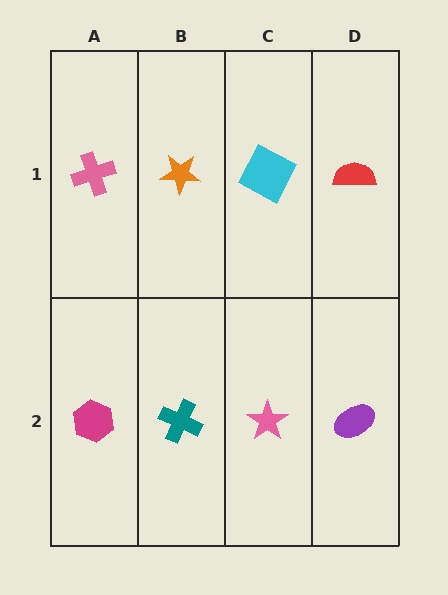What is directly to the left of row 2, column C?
A teal cross.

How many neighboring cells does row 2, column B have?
3.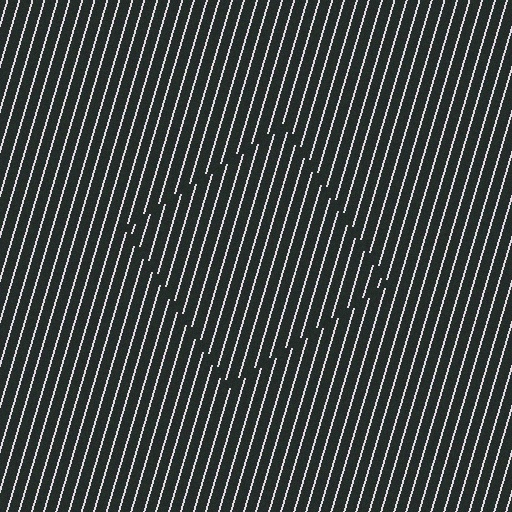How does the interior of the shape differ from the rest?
The interior of the shape contains the same grating, shifted by half a period — the contour is defined by the phase discontinuity where line-ends from the inner and outer gratings abut.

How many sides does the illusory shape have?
4 sides — the line-ends trace a square.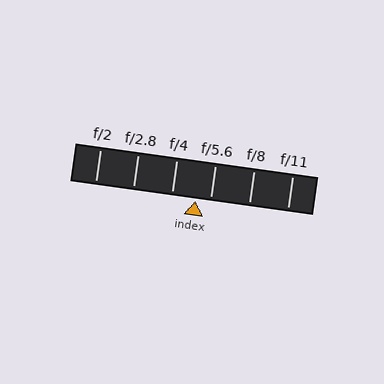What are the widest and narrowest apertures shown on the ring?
The widest aperture shown is f/2 and the narrowest is f/11.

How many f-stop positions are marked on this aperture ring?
There are 6 f-stop positions marked.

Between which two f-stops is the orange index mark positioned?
The index mark is between f/4 and f/5.6.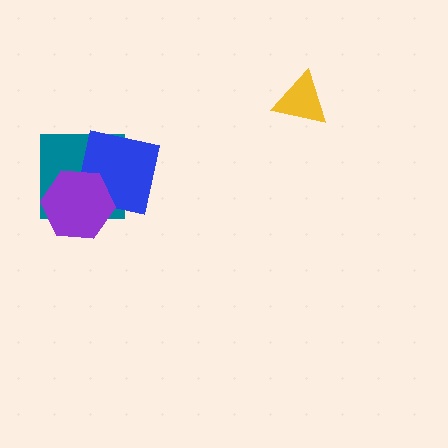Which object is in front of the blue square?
The purple hexagon is in front of the blue square.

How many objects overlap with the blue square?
2 objects overlap with the blue square.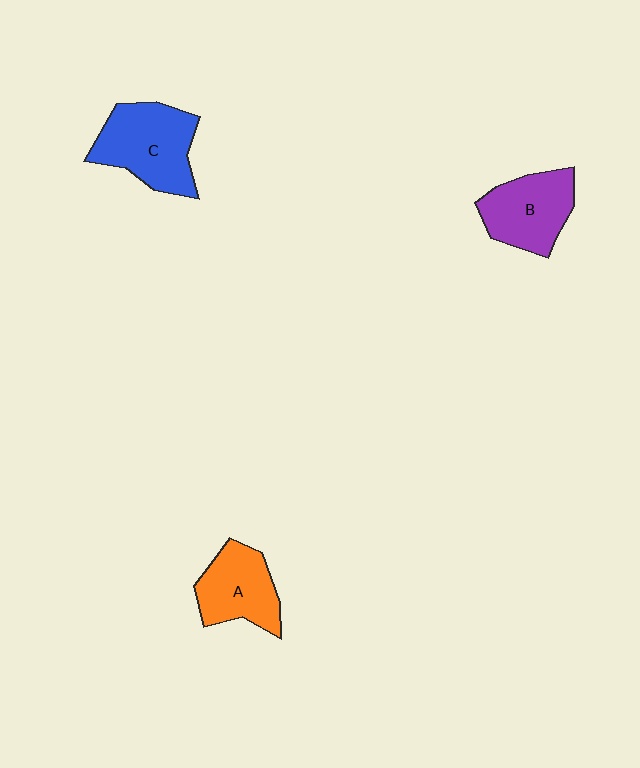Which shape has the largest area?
Shape C (blue).